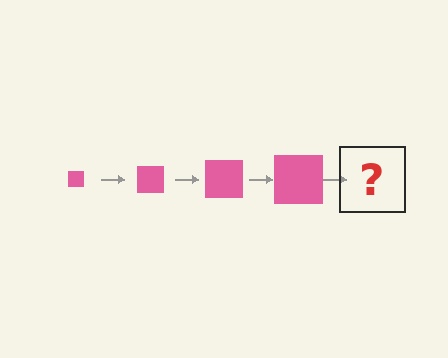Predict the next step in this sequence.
The next step is a pink square, larger than the previous one.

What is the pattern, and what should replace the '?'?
The pattern is that the square gets progressively larger each step. The '?' should be a pink square, larger than the previous one.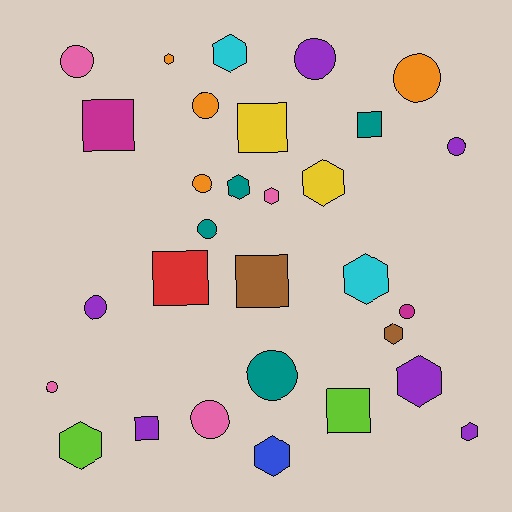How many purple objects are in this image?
There are 6 purple objects.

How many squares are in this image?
There are 7 squares.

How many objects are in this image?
There are 30 objects.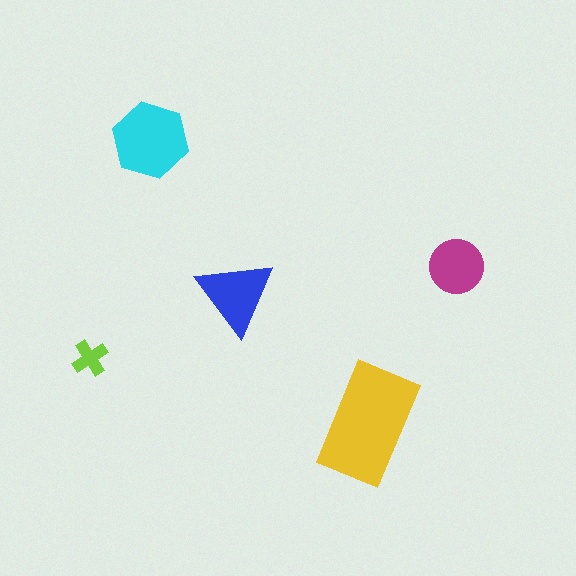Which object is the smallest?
The lime cross.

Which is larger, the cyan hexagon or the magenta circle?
The cyan hexagon.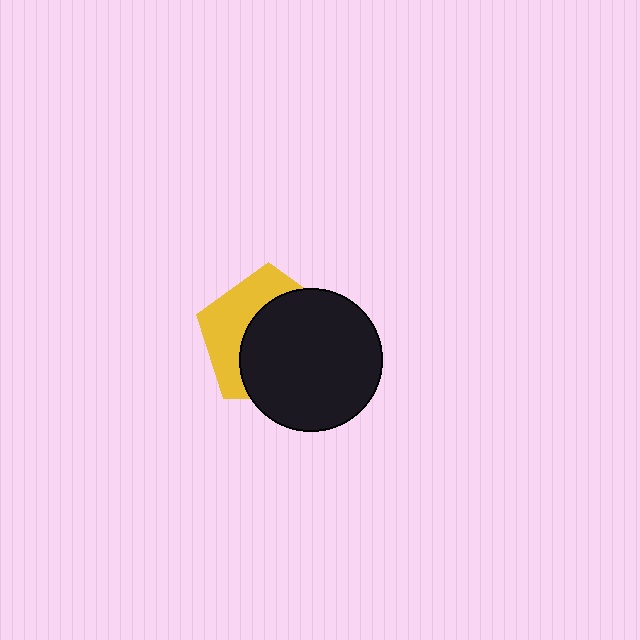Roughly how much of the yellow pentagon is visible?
A small part of it is visible (roughly 39%).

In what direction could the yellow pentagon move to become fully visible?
The yellow pentagon could move toward the upper-left. That would shift it out from behind the black circle entirely.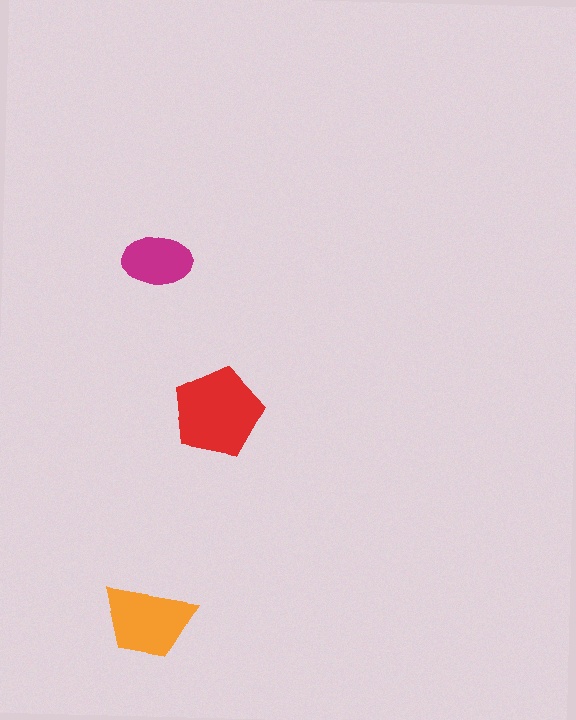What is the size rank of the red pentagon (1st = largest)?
1st.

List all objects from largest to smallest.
The red pentagon, the orange trapezoid, the magenta ellipse.